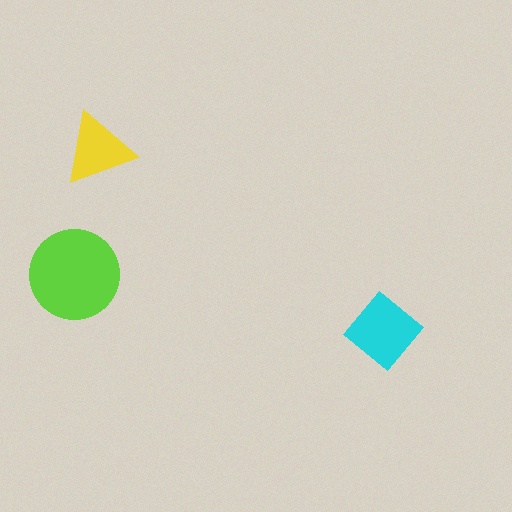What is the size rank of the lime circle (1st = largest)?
1st.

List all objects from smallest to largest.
The yellow triangle, the cyan diamond, the lime circle.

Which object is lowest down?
The cyan diamond is bottommost.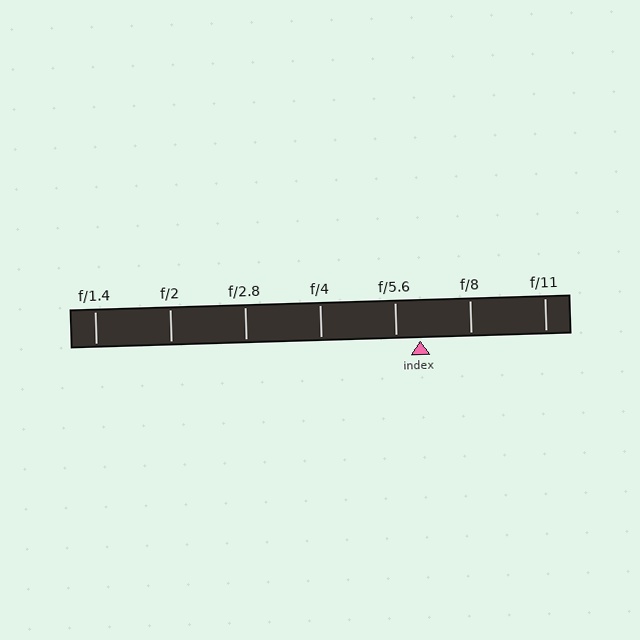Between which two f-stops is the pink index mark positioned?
The index mark is between f/5.6 and f/8.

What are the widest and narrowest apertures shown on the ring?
The widest aperture shown is f/1.4 and the narrowest is f/11.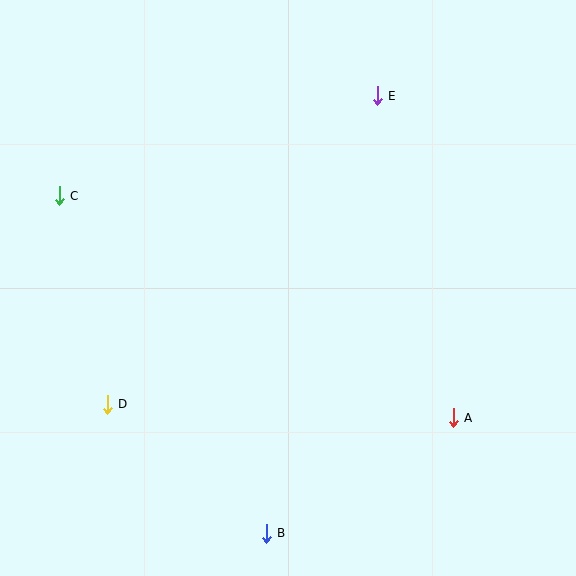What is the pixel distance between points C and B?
The distance between C and B is 396 pixels.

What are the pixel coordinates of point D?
Point D is at (107, 404).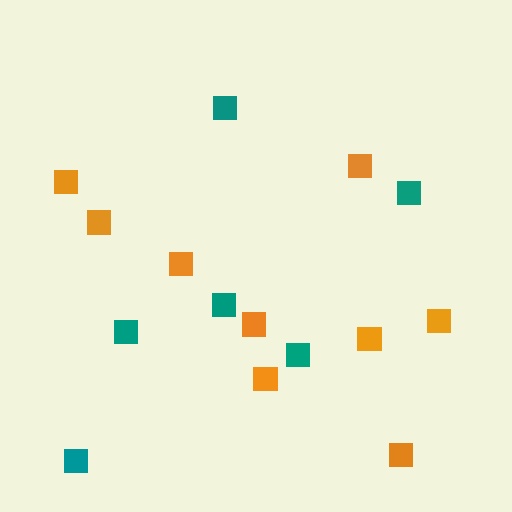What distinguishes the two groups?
There are 2 groups: one group of teal squares (6) and one group of orange squares (9).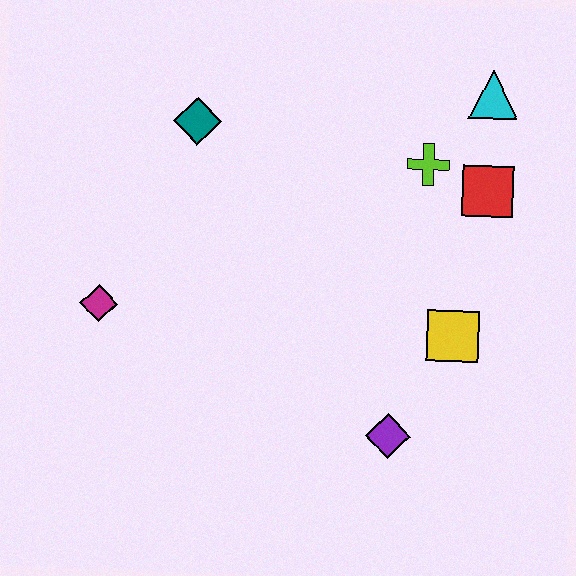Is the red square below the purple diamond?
No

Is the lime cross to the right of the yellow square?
No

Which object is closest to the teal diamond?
The magenta diamond is closest to the teal diamond.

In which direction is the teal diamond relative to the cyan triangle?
The teal diamond is to the left of the cyan triangle.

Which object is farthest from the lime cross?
The magenta diamond is farthest from the lime cross.